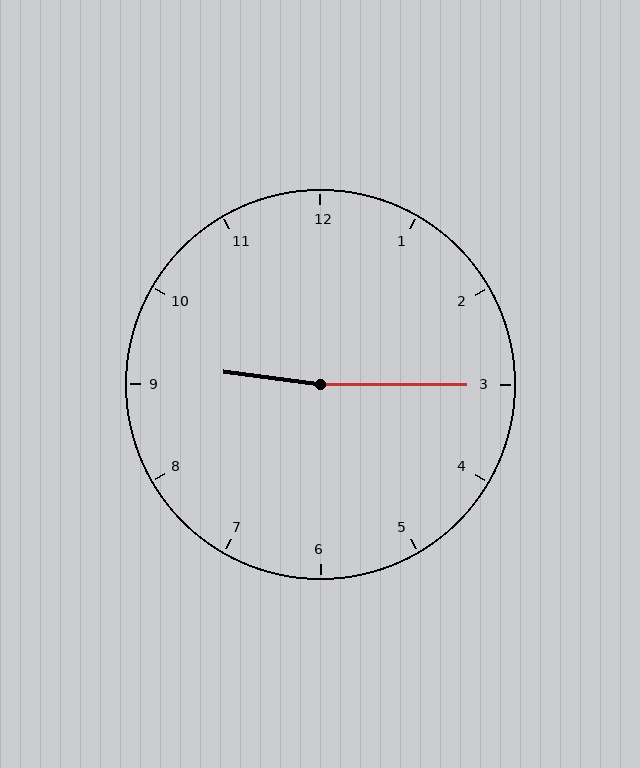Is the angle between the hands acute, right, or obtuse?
It is obtuse.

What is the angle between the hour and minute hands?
Approximately 172 degrees.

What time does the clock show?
9:15.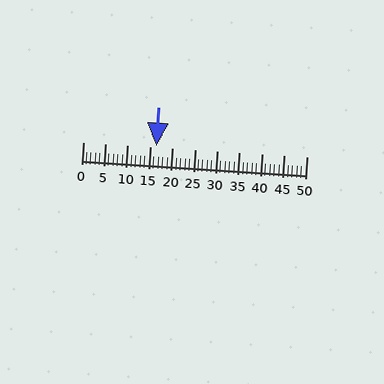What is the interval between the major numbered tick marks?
The major tick marks are spaced 5 units apart.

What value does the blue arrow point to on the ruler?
The blue arrow points to approximately 16.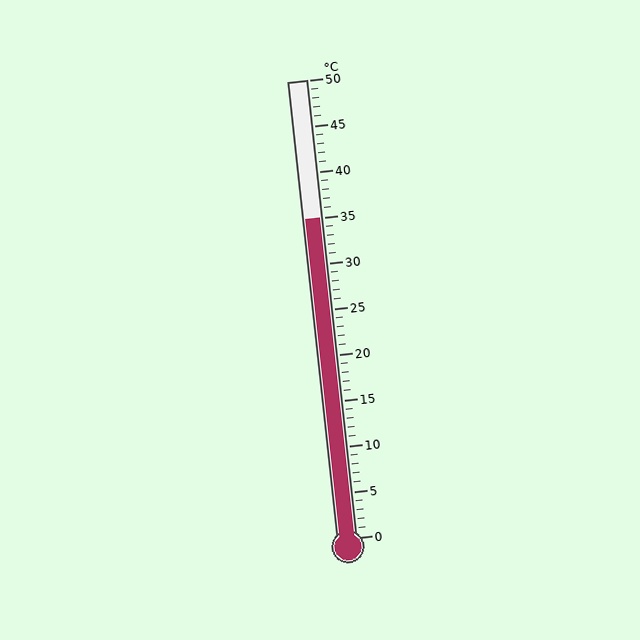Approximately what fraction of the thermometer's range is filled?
The thermometer is filled to approximately 70% of its range.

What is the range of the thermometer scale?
The thermometer scale ranges from 0°C to 50°C.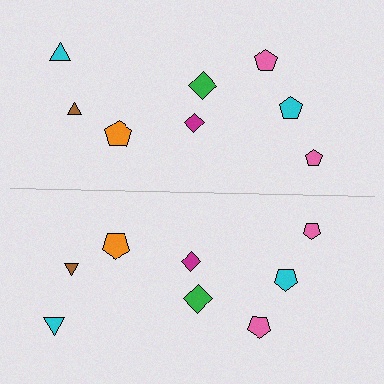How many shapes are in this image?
There are 16 shapes in this image.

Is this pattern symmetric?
Yes, this pattern has bilateral (reflection) symmetry.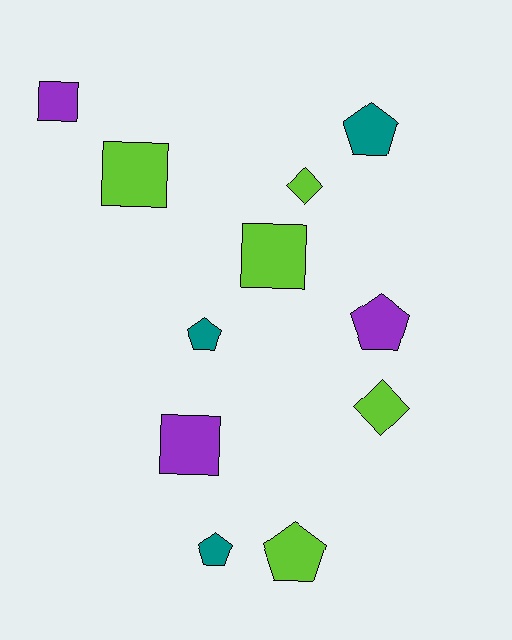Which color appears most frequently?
Lime, with 5 objects.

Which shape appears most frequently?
Pentagon, with 5 objects.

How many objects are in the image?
There are 11 objects.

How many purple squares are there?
There are 2 purple squares.